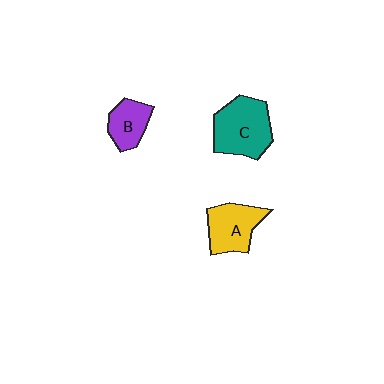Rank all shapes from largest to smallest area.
From largest to smallest: C (teal), A (yellow), B (purple).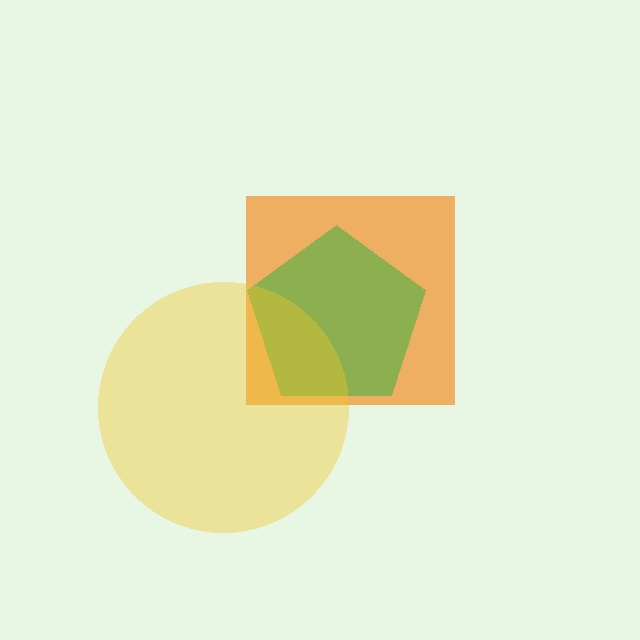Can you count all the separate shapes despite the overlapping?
Yes, there are 3 separate shapes.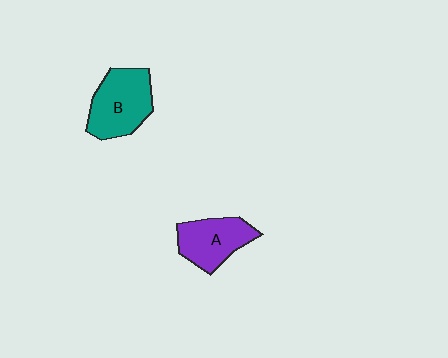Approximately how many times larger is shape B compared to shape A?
Approximately 1.2 times.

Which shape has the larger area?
Shape B (teal).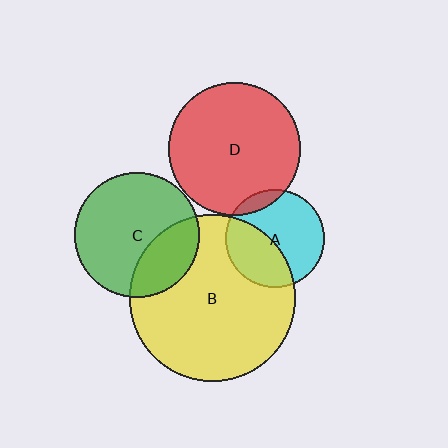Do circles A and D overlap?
Yes.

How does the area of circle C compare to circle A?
Approximately 1.6 times.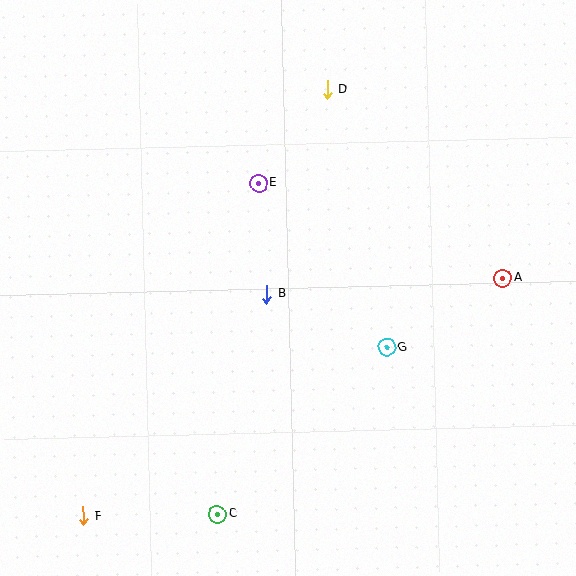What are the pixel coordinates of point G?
Point G is at (387, 347).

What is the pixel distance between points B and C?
The distance between B and C is 226 pixels.